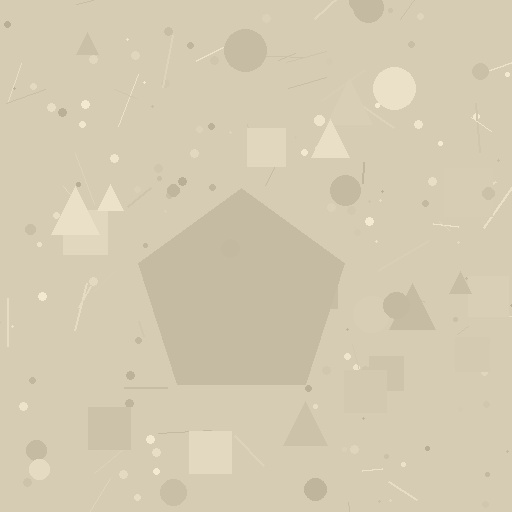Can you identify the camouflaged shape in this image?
The camouflaged shape is a pentagon.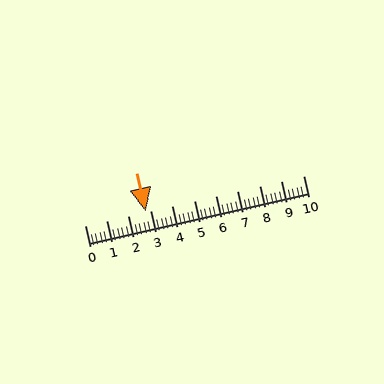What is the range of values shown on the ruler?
The ruler shows values from 0 to 10.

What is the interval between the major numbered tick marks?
The major tick marks are spaced 1 units apart.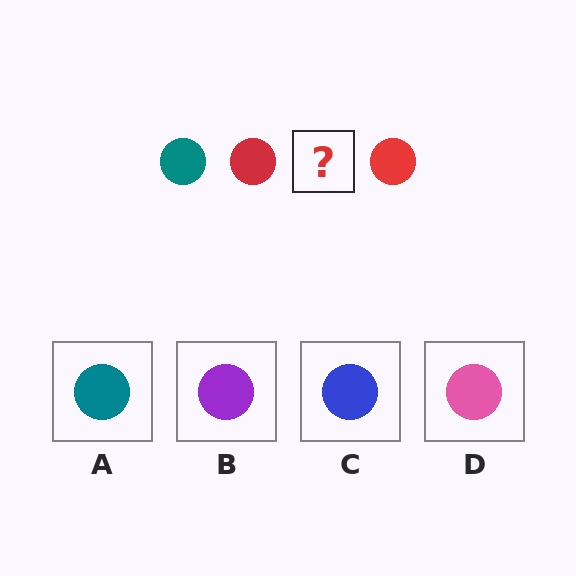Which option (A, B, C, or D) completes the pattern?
A.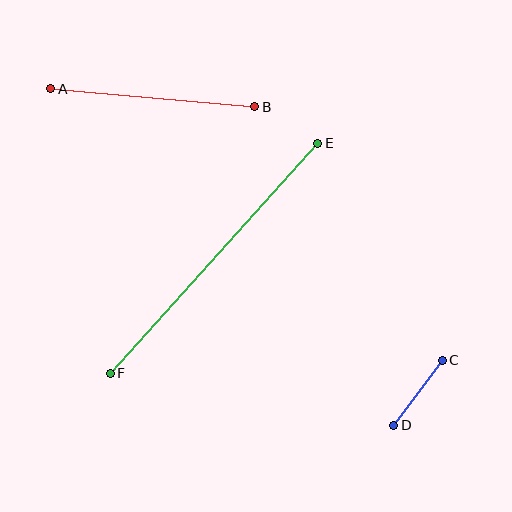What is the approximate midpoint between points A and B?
The midpoint is at approximately (153, 98) pixels.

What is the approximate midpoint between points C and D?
The midpoint is at approximately (418, 393) pixels.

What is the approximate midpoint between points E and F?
The midpoint is at approximately (214, 258) pixels.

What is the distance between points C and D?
The distance is approximately 81 pixels.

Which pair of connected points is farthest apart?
Points E and F are farthest apart.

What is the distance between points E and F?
The distance is approximately 310 pixels.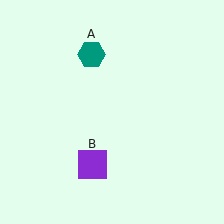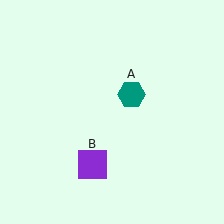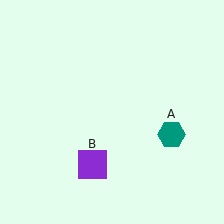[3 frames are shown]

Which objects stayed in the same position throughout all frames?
Purple square (object B) remained stationary.